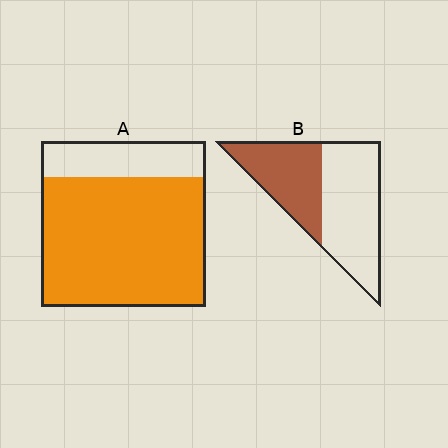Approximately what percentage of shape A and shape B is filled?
A is approximately 80% and B is approximately 40%.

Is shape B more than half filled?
No.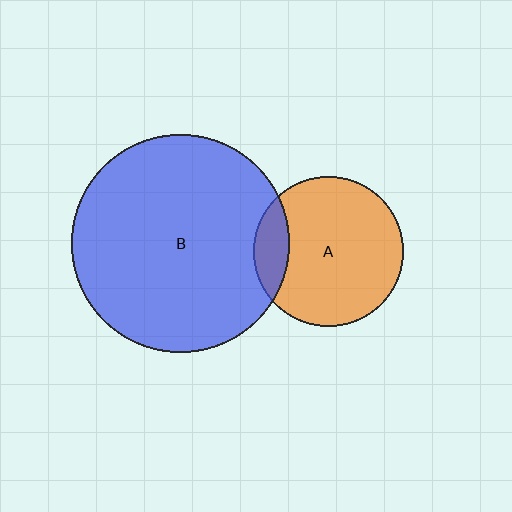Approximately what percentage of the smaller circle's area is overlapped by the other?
Approximately 15%.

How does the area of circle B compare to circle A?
Approximately 2.1 times.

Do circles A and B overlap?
Yes.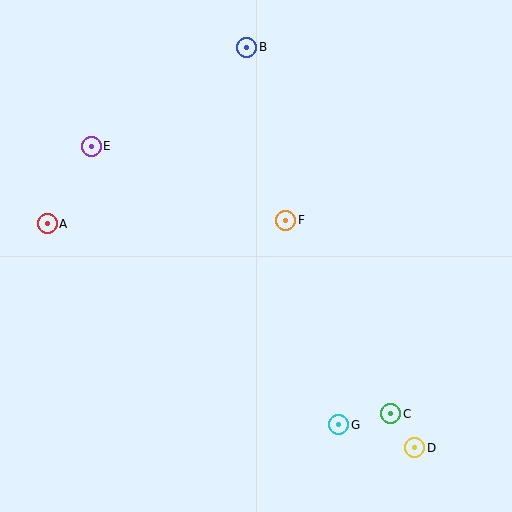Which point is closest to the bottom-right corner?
Point D is closest to the bottom-right corner.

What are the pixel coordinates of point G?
Point G is at (339, 425).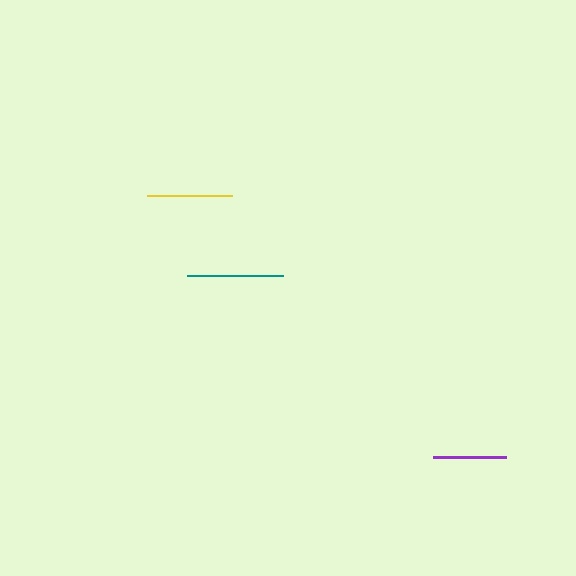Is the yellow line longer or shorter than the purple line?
The yellow line is longer than the purple line.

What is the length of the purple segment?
The purple segment is approximately 73 pixels long.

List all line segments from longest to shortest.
From longest to shortest: teal, yellow, purple.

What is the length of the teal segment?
The teal segment is approximately 96 pixels long.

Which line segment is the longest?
The teal line is the longest at approximately 96 pixels.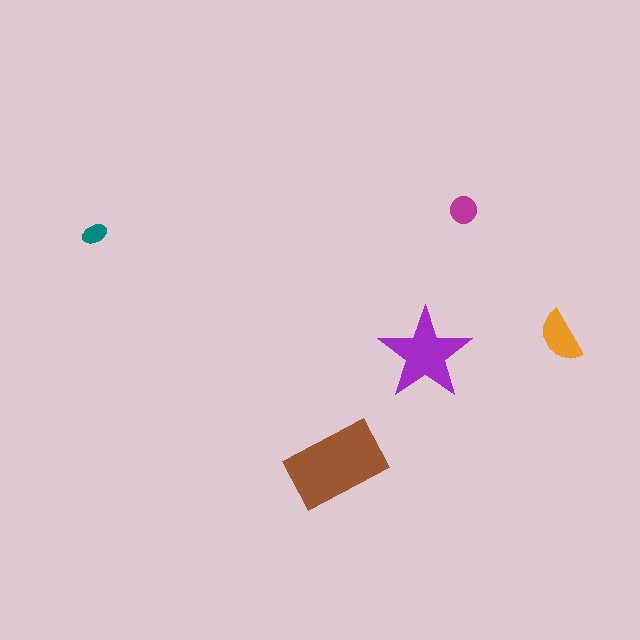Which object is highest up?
The magenta circle is topmost.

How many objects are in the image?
There are 5 objects in the image.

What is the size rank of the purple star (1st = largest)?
2nd.